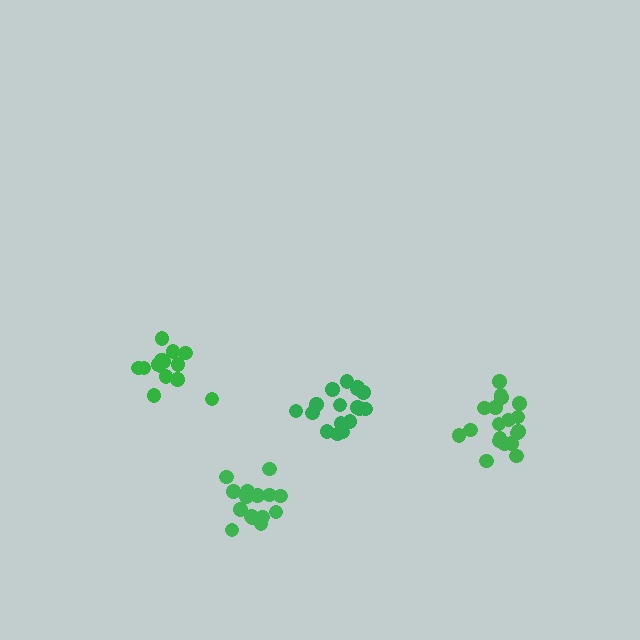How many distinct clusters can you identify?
There are 4 distinct clusters.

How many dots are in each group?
Group 1: 15 dots, Group 2: 15 dots, Group 3: 19 dots, Group 4: 17 dots (66 total).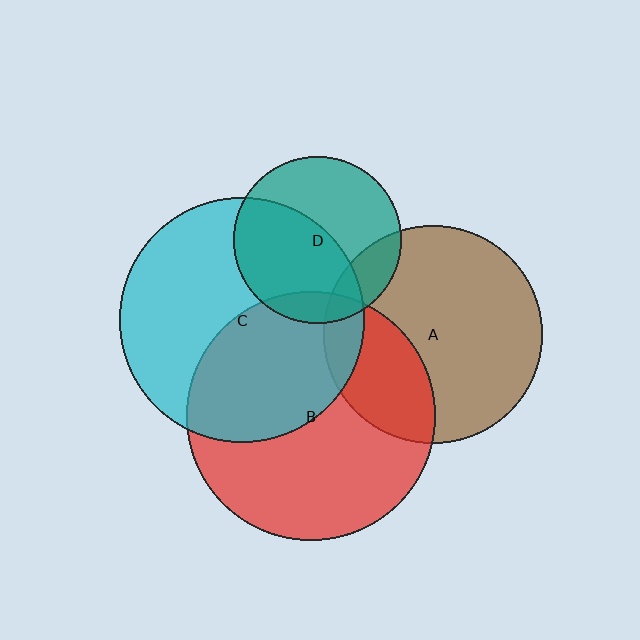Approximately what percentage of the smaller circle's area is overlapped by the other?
Approximately 10%.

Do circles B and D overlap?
Yes.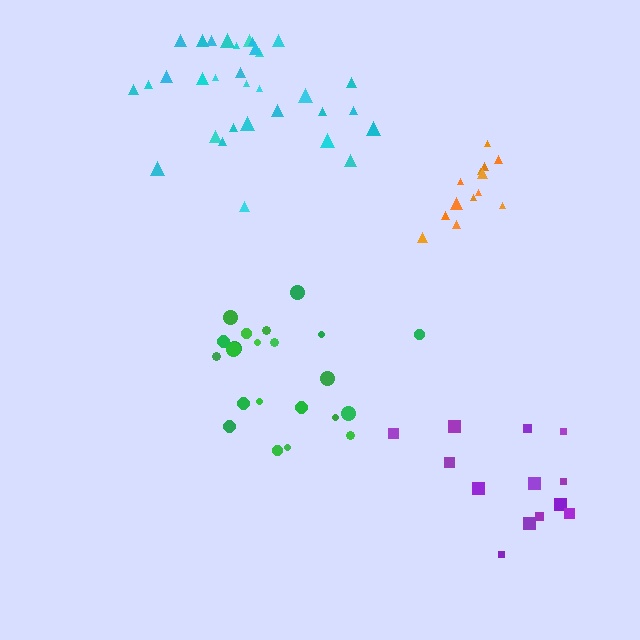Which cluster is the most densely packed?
Orange.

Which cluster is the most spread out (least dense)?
Purple.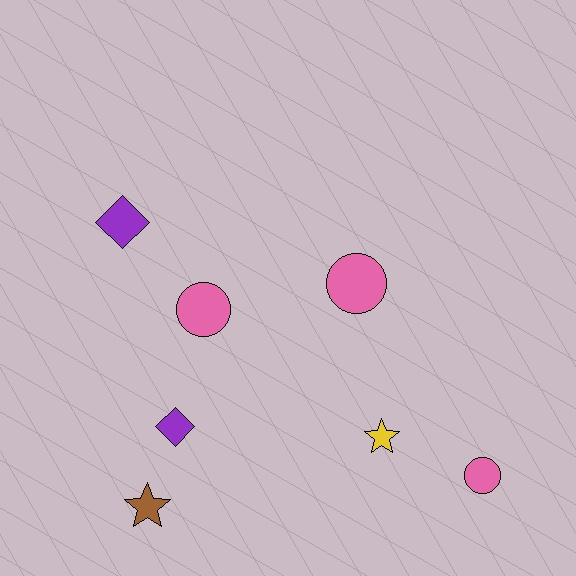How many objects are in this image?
There are 7 objects.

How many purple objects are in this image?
There are 2 purple objects.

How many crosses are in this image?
There are no crosses.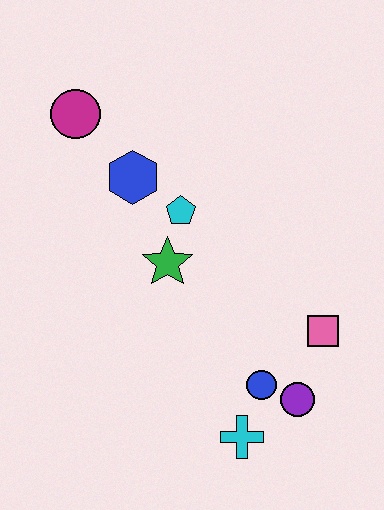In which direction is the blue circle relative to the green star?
The blue circle is below the green star.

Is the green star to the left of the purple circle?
Yes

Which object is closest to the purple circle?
The blue circle is closest to the purple circle.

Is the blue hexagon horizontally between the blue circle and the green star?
No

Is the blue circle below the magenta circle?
Yes